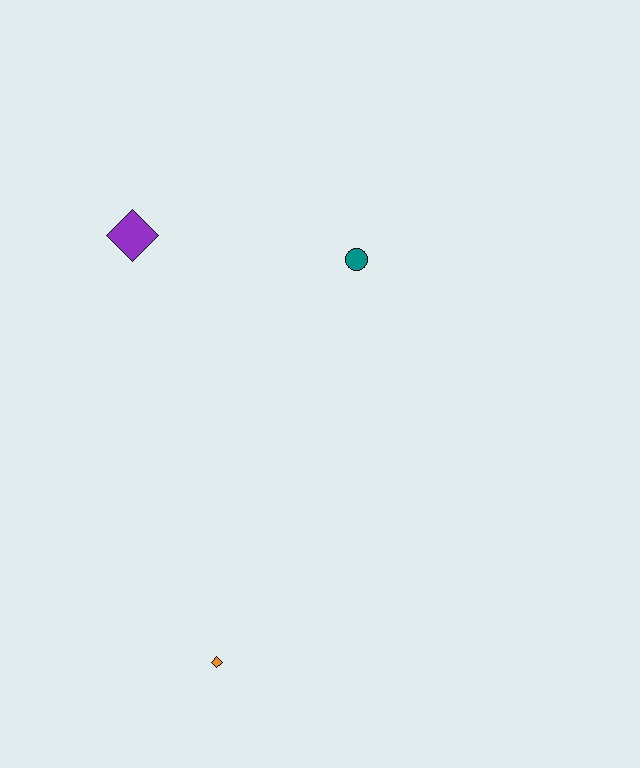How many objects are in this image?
There are 3 objects.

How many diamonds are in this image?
There are 2 diamonds.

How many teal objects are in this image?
There is 1 teal object.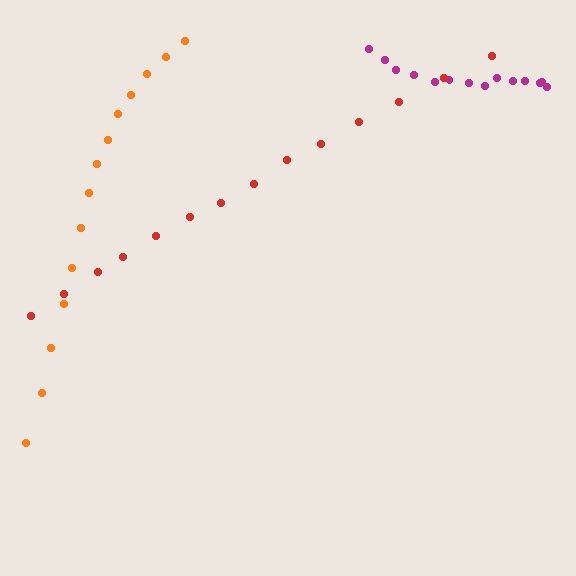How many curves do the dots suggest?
There are 3 distinct paths.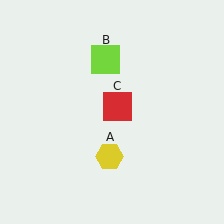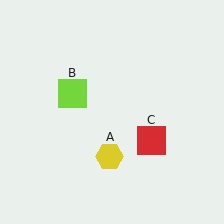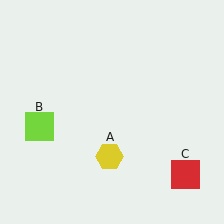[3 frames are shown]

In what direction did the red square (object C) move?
The red square (object C) moved down and to the right.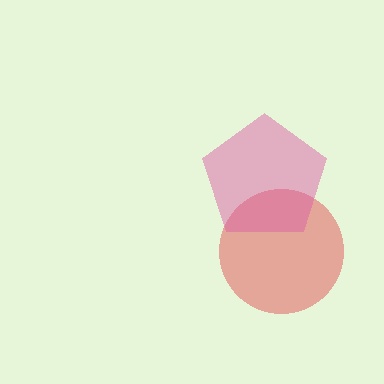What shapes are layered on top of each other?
The layered shapes are: a red circle, a pink pentagon.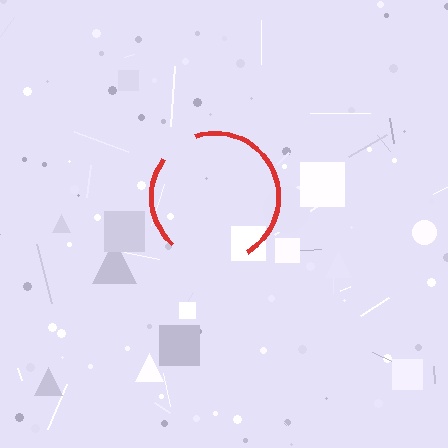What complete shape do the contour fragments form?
The contour fragments form a circle.